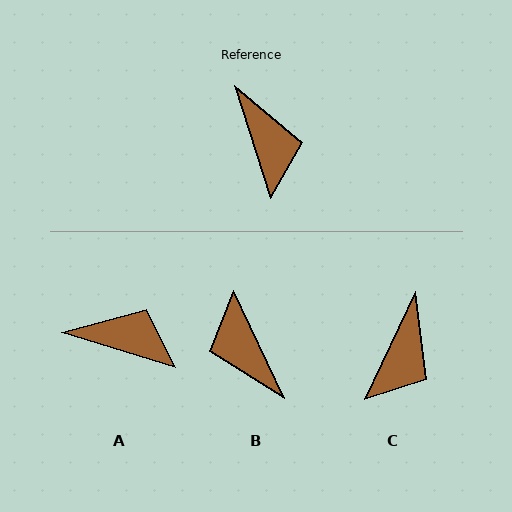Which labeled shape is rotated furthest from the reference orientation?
B, about 172 degrees away.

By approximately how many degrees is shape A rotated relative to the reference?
Approximately 56 degrees counter-clockwise.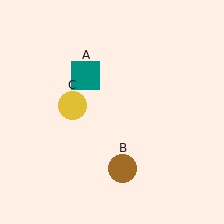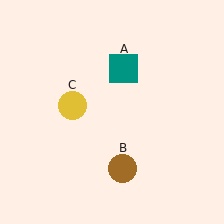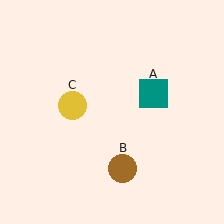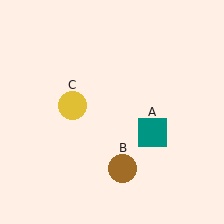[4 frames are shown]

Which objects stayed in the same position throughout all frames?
Brown circle (object B) and yellow circle (object C) remained stationary.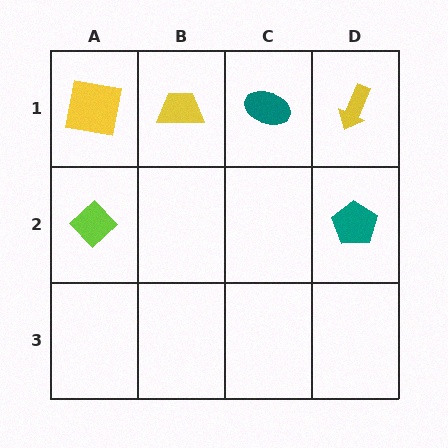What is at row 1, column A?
A yellow square.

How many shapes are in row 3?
0 shapes.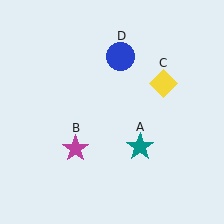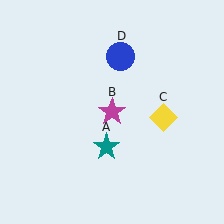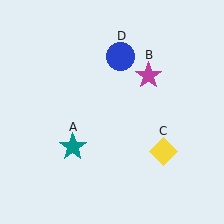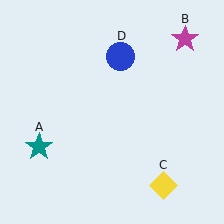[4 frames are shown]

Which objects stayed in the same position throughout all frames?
Blue circle (object D) remained stationary.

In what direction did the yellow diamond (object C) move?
The yellow diamond (object C) moved down.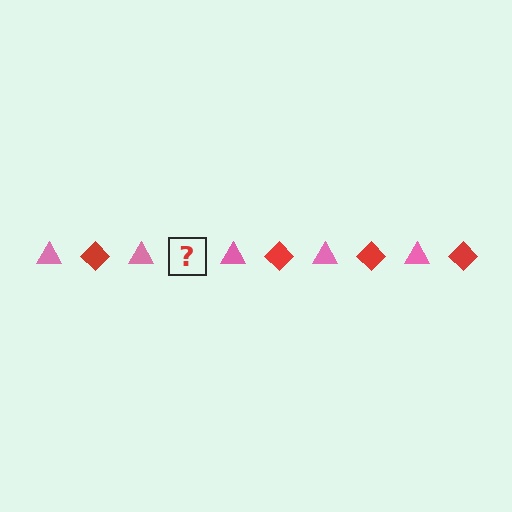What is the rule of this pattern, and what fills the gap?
The rule is that the pattern alternates between pink triangle and red diamond. The gap should be filled with a red diamond.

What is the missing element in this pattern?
The missing element is a red diamond.